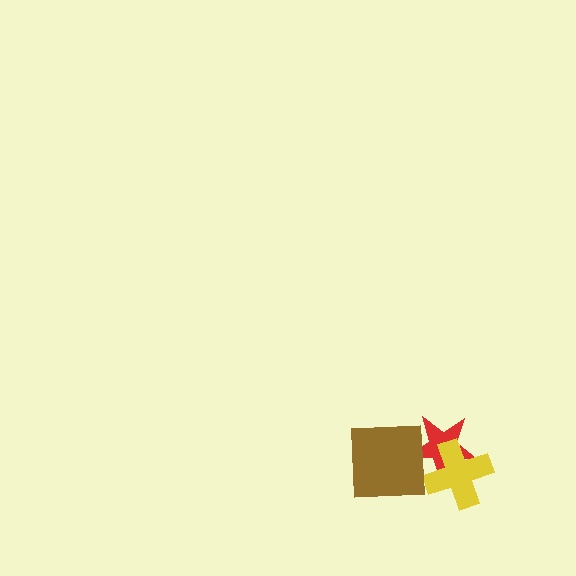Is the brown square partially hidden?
No, no other shape covers it.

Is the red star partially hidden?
Yes, it is partially covered by another shape.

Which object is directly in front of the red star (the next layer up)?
The yellow cross is directly in front of the red star.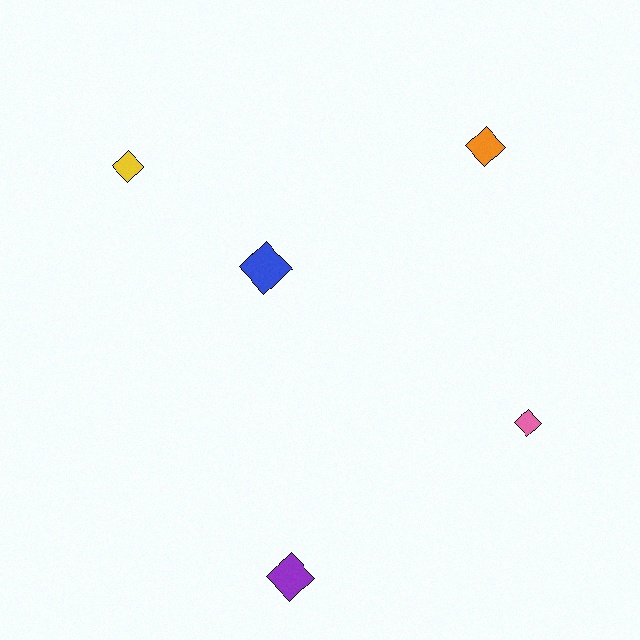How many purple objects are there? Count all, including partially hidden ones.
There is 1 purple object.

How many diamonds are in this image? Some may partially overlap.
There are 5 diamonds.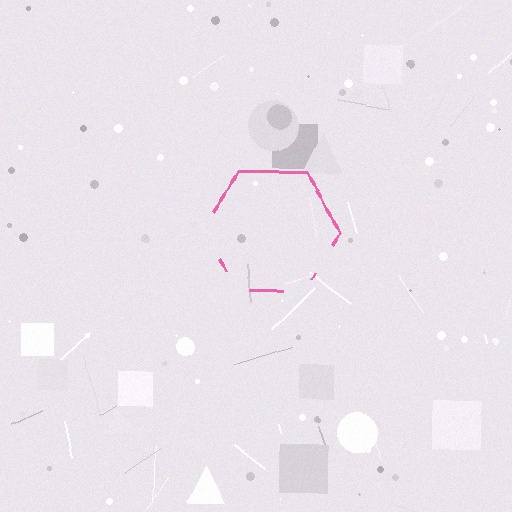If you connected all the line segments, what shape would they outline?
They would outline a hexagon.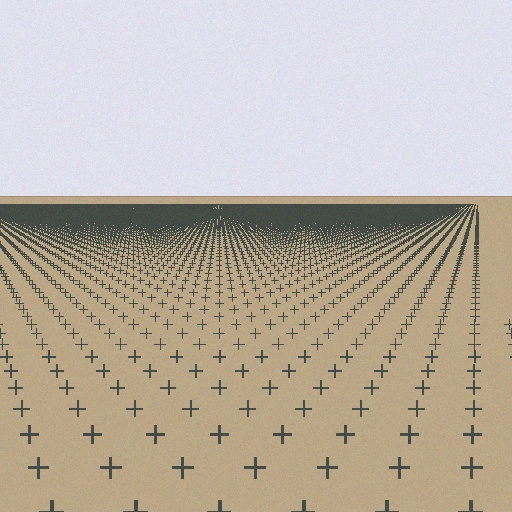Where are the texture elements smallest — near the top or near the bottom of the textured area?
Near the top.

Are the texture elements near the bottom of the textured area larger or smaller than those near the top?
Larger. Near the bottom, elements are closer to the viewer and appear at a bigger on-screen size.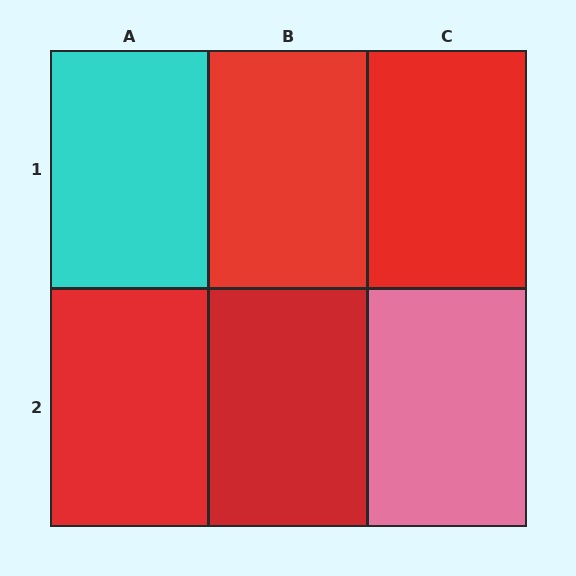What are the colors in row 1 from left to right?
Cyan, red, red.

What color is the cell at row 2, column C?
Pink.